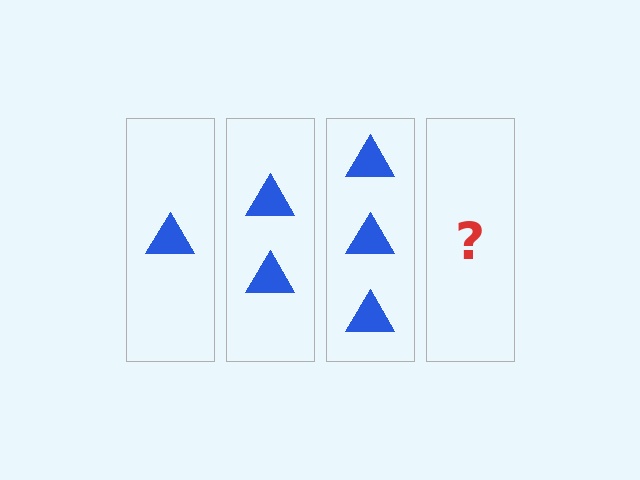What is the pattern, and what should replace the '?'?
The pattern is that each step adds one more triangle. The '?' should be 4 triangles.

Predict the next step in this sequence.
The next step is 4 triangles.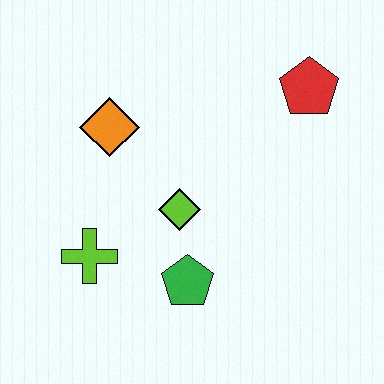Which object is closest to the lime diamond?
The green pentagon is closest to the lime diamond.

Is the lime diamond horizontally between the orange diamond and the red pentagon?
Yes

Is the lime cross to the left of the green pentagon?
Yes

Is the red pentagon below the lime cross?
No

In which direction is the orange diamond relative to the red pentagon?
The orange diamond is to the left of the red pentagon.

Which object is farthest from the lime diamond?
The red pentagon is farthest from the lime diamond.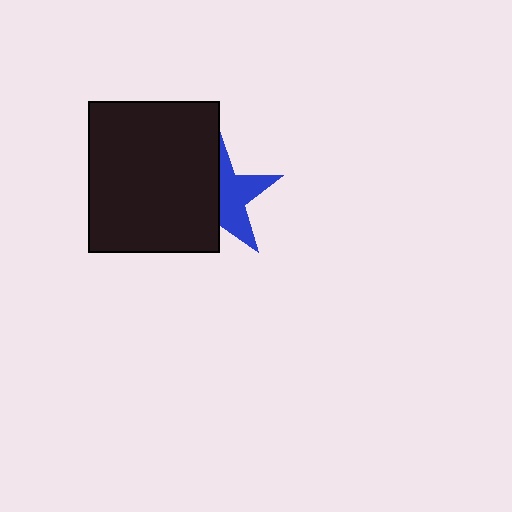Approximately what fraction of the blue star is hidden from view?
Roughly 52% of the blue star is hidden behind the black rectangle.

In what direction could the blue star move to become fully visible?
The blue star could move right. That would shift it out from behind the black rectangle entirely.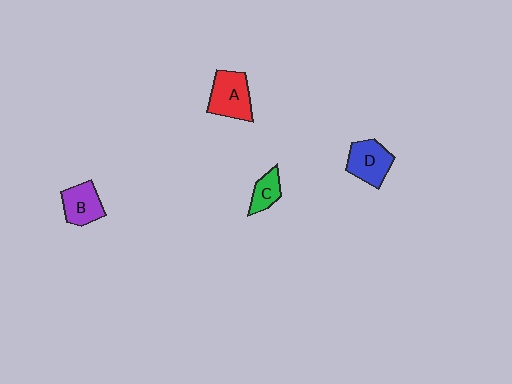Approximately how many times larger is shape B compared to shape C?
Approximately 1.4 times.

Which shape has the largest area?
Shape A (red).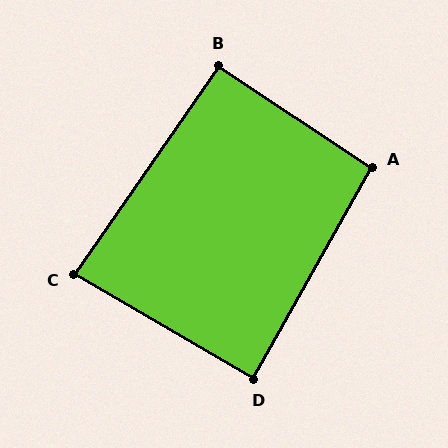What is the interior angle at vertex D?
Approximately 89 degrees (approximately right).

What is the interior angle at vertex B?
Approximately 91 degrees (approximately right).